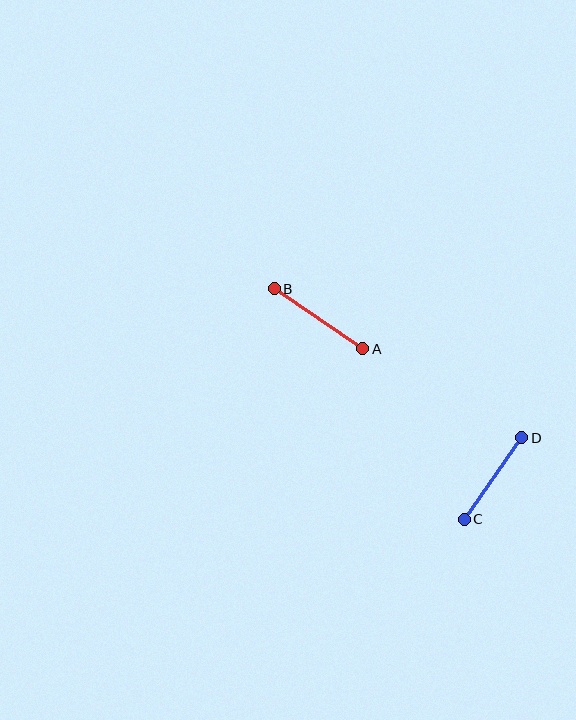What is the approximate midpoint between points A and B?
The midpoint is at approximately (318, 319) pixels.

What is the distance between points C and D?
The distance is approximately 100 pixels.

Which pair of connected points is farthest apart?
Points A and B are farthest apart.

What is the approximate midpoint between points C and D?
The midpoint is at approximately (493, 479) pixels.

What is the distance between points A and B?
The distance is approximately 107 pixels.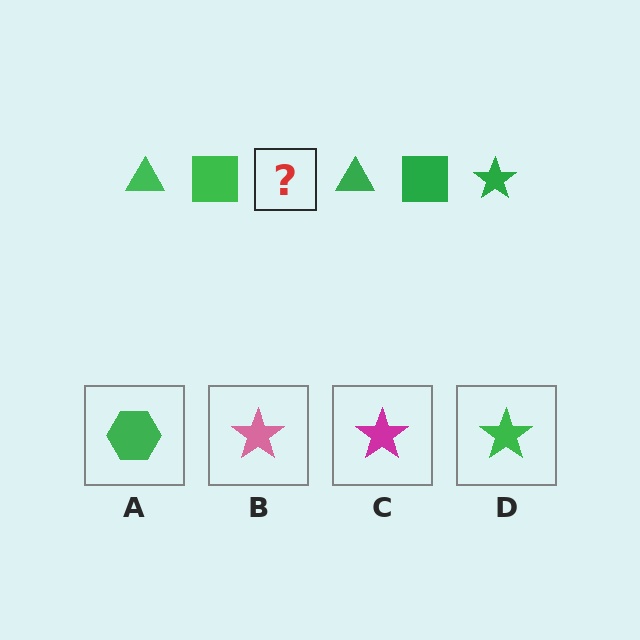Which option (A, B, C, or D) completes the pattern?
D.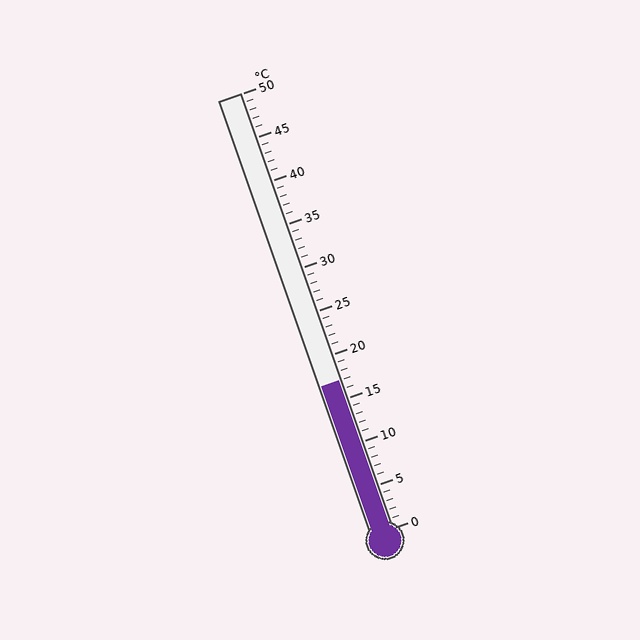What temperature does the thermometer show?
The thermometer shows approximately 17°C.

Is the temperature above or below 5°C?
The temperature is above 5°C.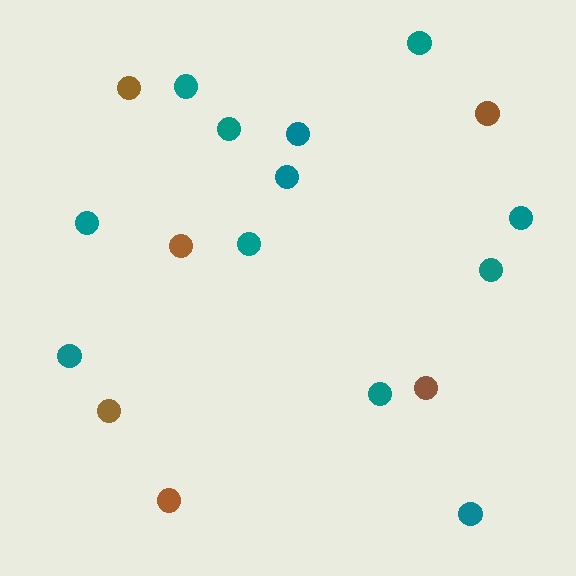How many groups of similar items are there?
There are 2 groups: one group of teal circles (12) and one group of brown circles (6).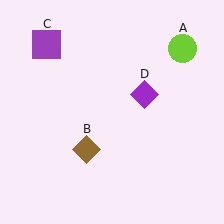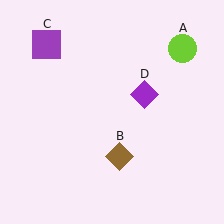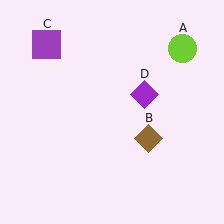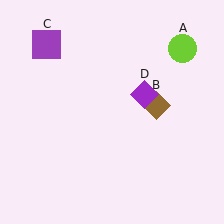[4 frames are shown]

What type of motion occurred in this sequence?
The brown diamond (object B) rotated counterclockwise around the center of the scene.